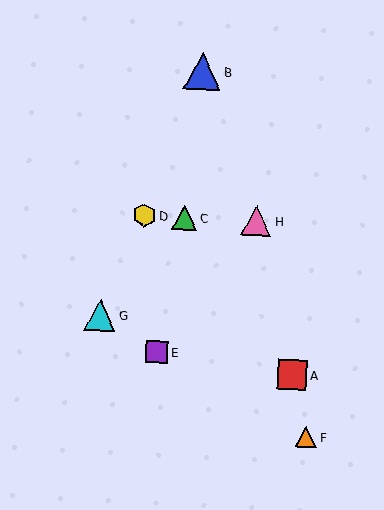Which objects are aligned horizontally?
Objects C, D, H are aligned horizontally.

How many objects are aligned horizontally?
3 objects (C, D, H) are aligned horizontally.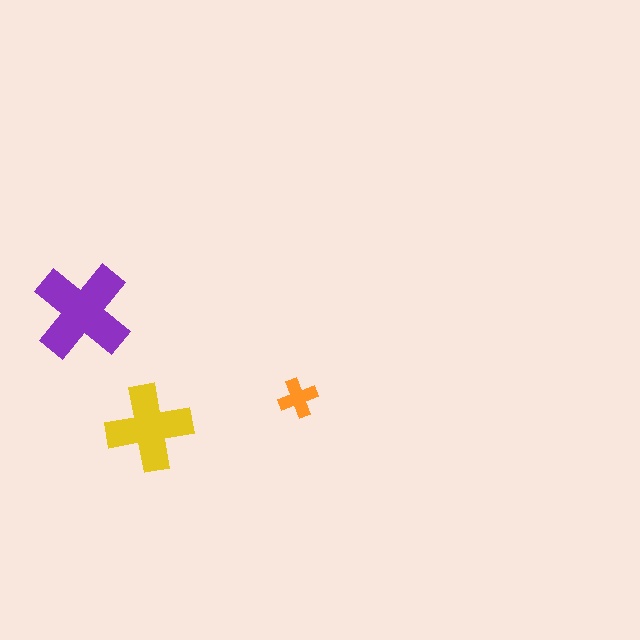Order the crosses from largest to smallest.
the purple one, the yellow one, the orange one.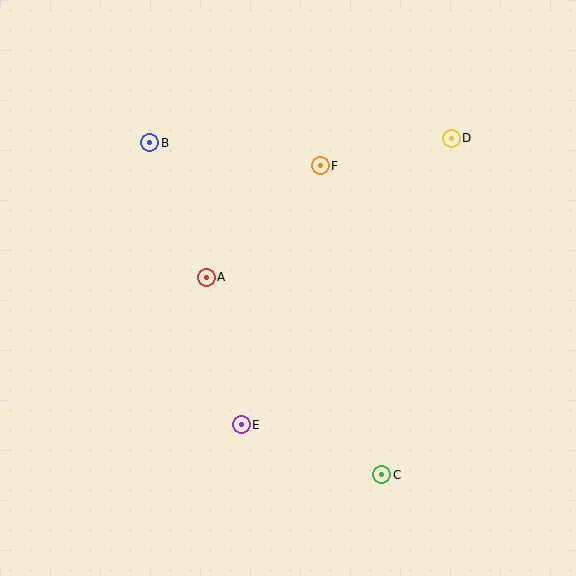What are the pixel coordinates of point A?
Point A is at (206, 277).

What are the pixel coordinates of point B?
Point B is at (150, 143).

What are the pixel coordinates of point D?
Point D is at (451, 138).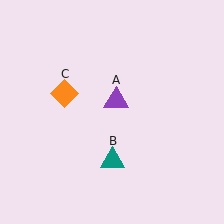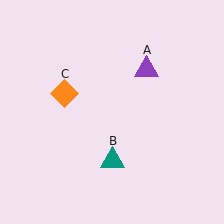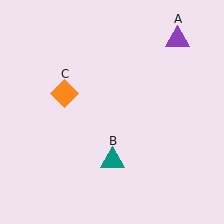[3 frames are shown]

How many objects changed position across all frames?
1 object changed position: purple triangle (object A).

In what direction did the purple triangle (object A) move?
The purple triangle (object A) moved up and to the right.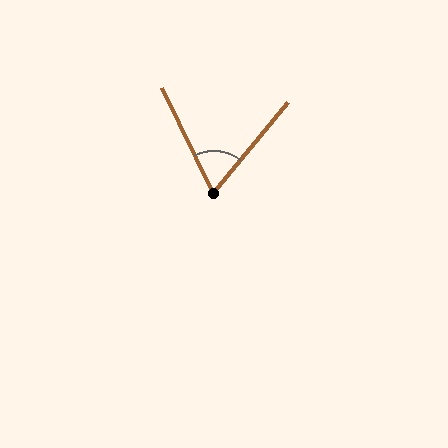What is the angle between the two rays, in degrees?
Approximately 65 degrees.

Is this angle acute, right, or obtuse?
It is acute.